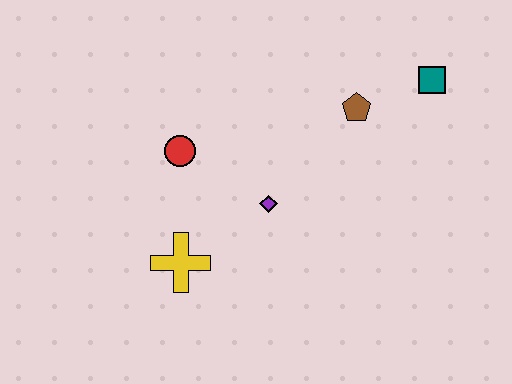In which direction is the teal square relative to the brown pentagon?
The teal square is to the right of the brown pentagon.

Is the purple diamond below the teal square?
Yes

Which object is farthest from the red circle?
The teal square is farthest from the red circle.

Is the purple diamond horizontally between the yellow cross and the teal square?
Yes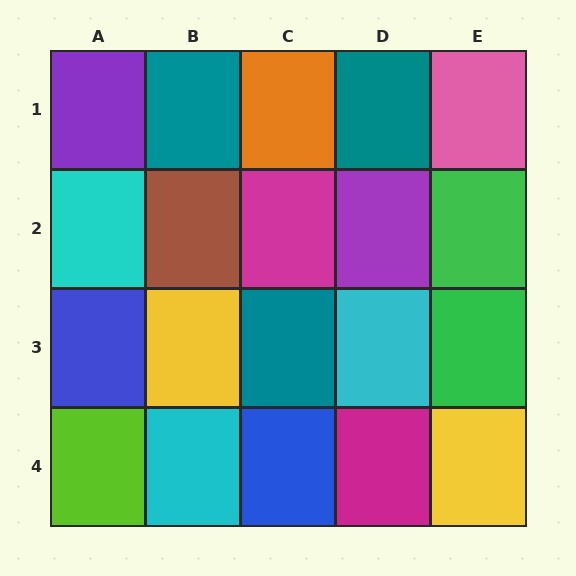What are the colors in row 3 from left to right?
Blue, yellow, teal, cyan, green.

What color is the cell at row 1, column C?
Orange.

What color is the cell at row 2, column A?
Cyan.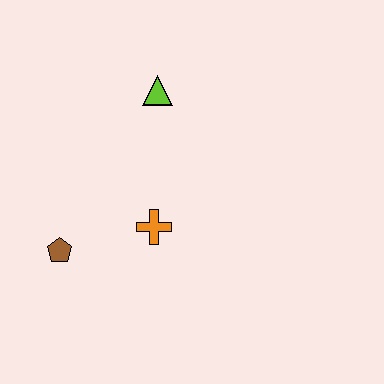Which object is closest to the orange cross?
The brown pentagon is closest to the orange cross.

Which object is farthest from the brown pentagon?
The lime triangle is farthest from the brown pentagon.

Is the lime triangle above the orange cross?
Yes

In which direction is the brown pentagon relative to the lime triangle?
The brown pentagon is below the lime triangle.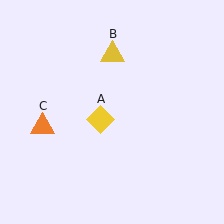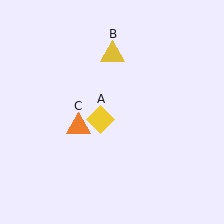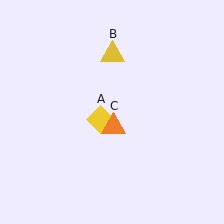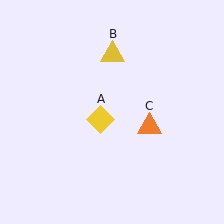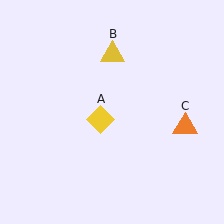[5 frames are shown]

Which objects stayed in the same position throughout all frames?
Yellow diamond (object A) and yellow triangle (object B) remained stationary.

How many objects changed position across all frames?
1 object changed position: orange triangle (object C).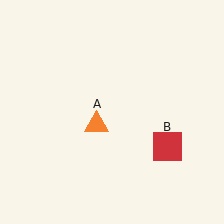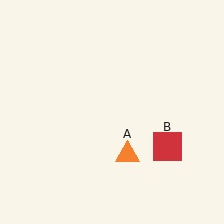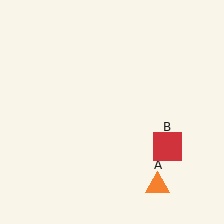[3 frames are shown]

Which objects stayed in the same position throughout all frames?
Red square (object B) remained stationary.